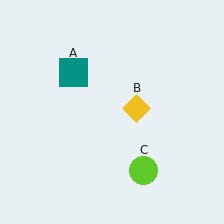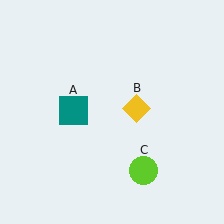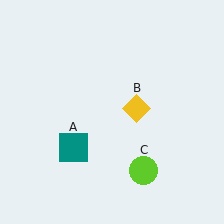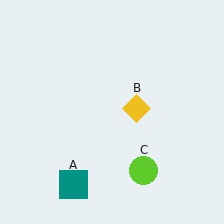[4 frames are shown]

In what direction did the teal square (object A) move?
The teal square (object A) moved down.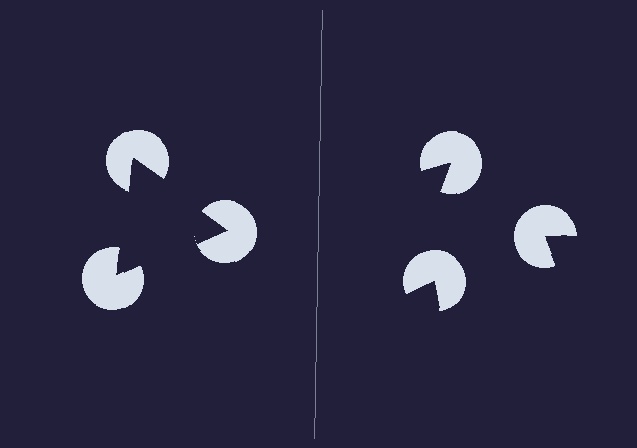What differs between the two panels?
The pac-man discs are positioned identically on both sides; only the wedge orientations differ. On the left they align to a triangle; on the right they are misaligned.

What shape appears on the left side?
An illusory triangle.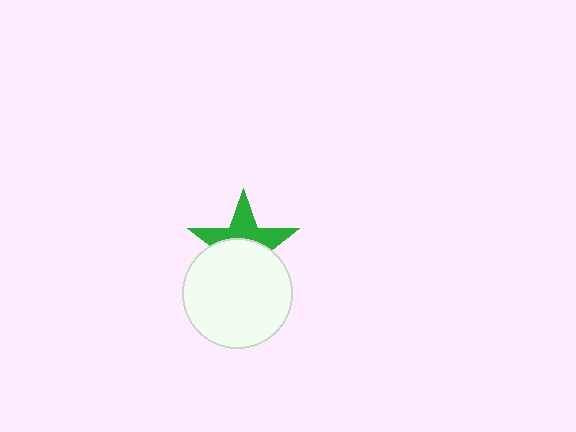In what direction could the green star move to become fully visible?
The green star could move up. That would shift it out from behind the white circle entirely.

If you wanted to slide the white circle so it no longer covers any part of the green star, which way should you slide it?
Slide it down — that is the most direct way to separate the two shapes.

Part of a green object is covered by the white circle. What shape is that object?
It is a star.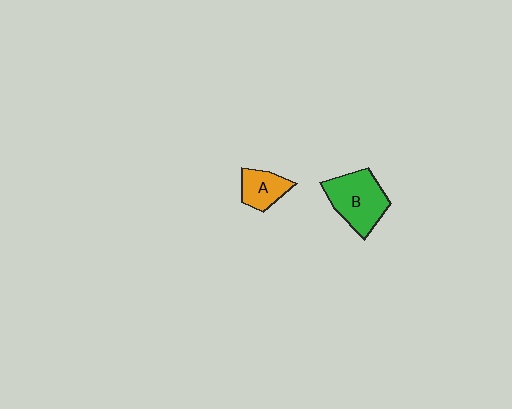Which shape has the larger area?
Shape B (green).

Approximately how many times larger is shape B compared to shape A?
Approximately 1.8 times.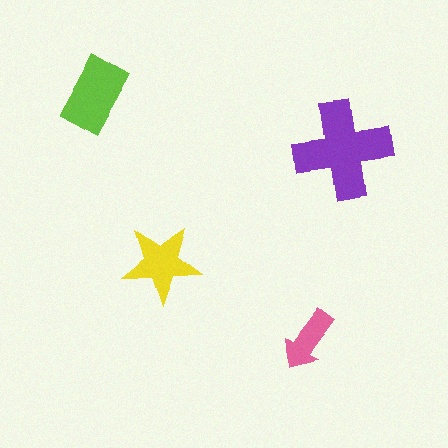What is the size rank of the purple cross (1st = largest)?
1st.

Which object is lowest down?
The pink arrow is bottommost.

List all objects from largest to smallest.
The purple cross, the lime rectangle, the yellow star, the pink arrow.